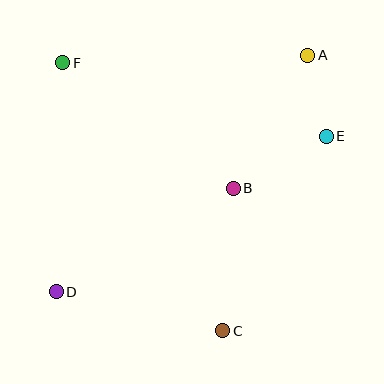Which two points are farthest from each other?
Points A and D are farthest from each other.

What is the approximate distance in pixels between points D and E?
The distance between D and E is approximately 311 pixels.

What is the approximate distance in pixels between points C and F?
The distance between C and F is approximately 312 pixels.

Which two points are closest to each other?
Points A and E are closest to each other.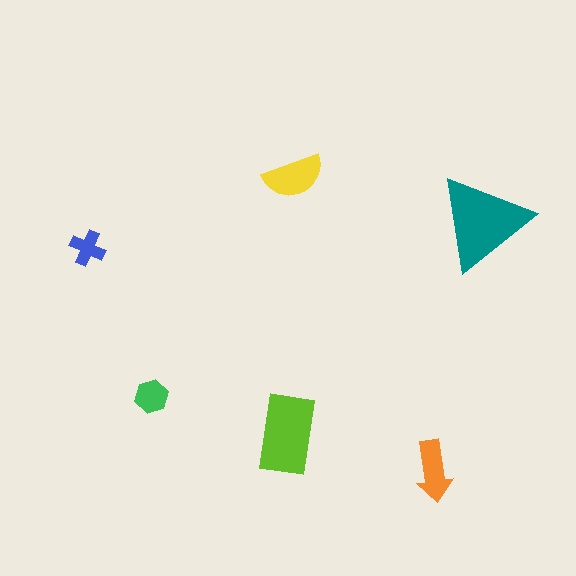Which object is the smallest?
The blue cross.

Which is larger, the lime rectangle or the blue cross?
The lime rectangle.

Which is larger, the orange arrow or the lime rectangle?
The lime rectangle.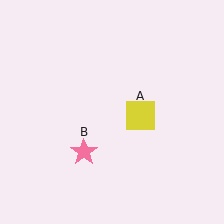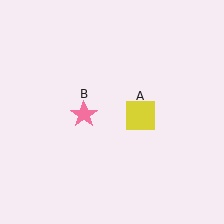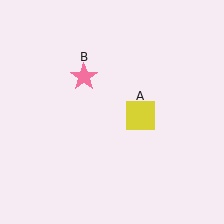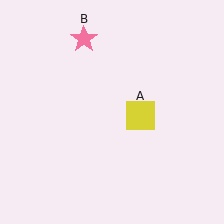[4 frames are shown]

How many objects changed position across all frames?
1 object changed position: pink star (object B).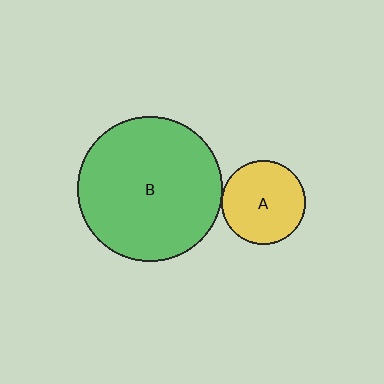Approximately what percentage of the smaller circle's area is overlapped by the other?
Approximately 5%.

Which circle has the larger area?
Circle B (green).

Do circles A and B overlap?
Yes.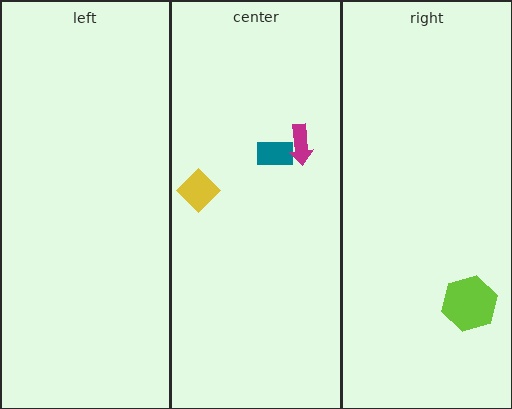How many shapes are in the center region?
3.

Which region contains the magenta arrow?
The center region.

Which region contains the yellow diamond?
The center region.